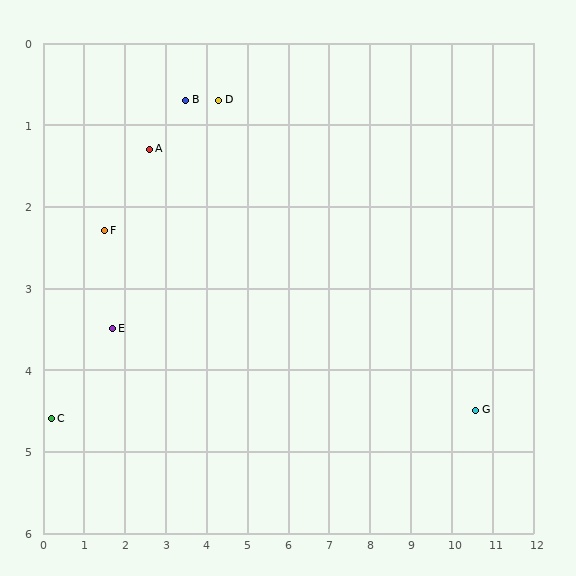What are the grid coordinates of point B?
Point B is at approximately (3.5, 0.7).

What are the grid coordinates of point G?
Point G is at approximately (10.6, 4.5).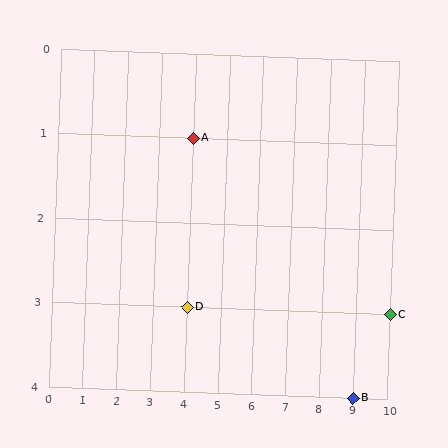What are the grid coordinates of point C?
Point C is at grid coordinates (10, 3).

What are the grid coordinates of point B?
Point B is at grid coordinates (9, 4).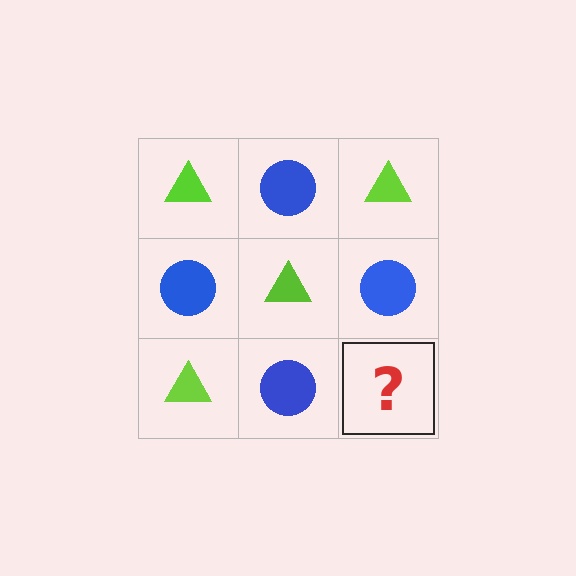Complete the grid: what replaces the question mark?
The question mark should be replaced with a lime triangle.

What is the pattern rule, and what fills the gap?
The rule is that it alternates lime triangle and blue circle in a checkerboard pattern. The gap should be filled with a lime triangle.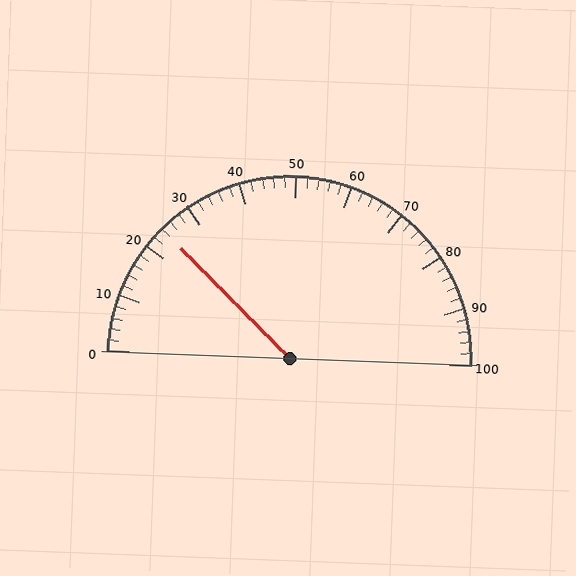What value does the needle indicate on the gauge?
The needle indicates approximately 24.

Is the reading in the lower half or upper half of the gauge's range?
The reading is in the lower half of the range (0 to 100).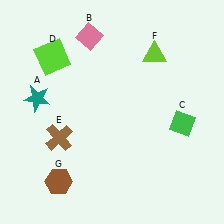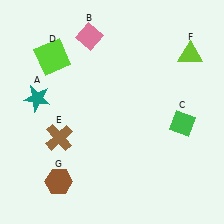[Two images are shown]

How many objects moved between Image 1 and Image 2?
1 object moved between the two images.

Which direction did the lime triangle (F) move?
The lime triangle (F) moved right.